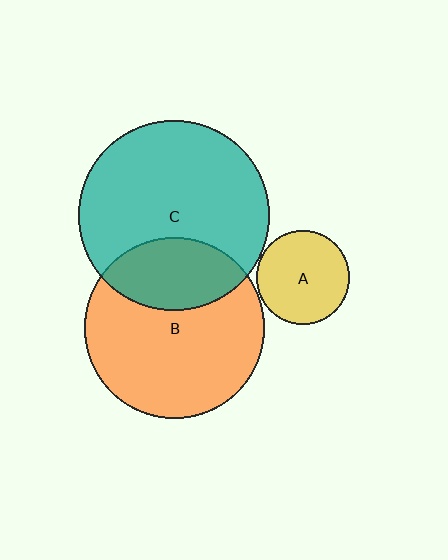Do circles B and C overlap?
Yes.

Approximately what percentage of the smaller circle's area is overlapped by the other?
Approximately 30%.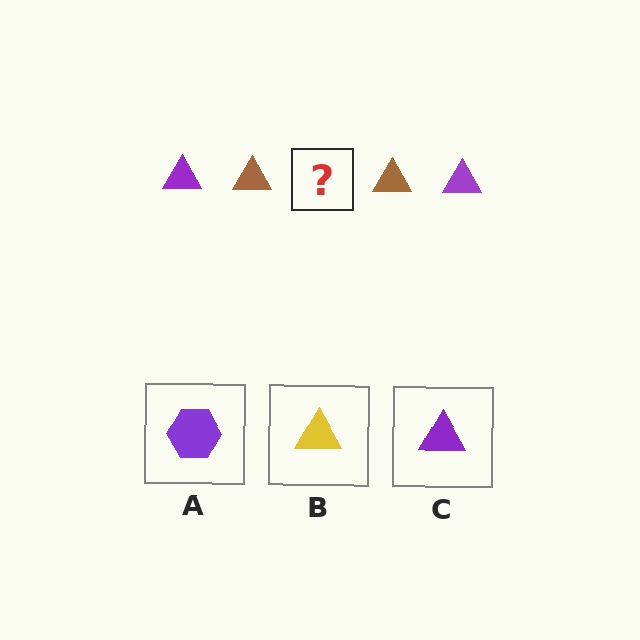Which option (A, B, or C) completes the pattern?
C.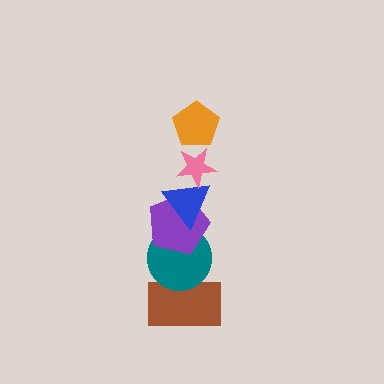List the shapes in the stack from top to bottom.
From top to bottom: the orange pentagon, the pink star, the blue triangle, the purple pentagon, the teal circle, the brown rectangle.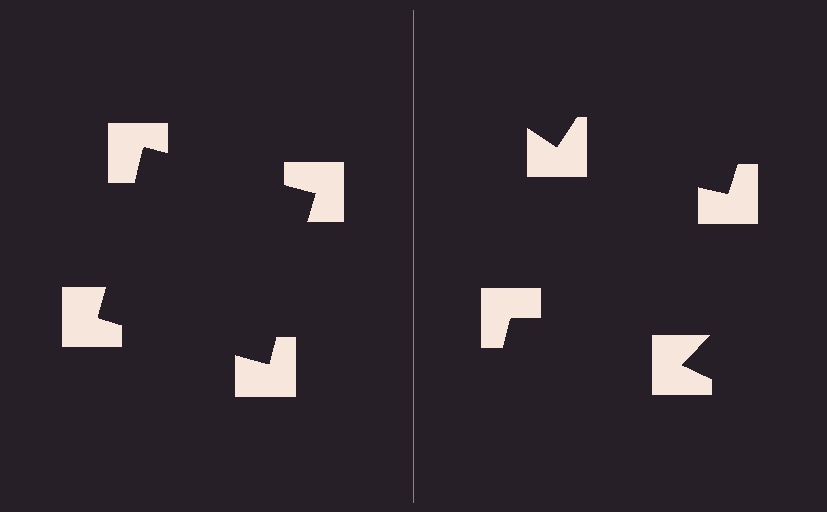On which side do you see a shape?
An illusory square appears on the left side. On the right side the wedge cuts are rotated, so no coherent shape forms.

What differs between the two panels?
The notched squares are positioned identically on both sides; only the wedge orientations differ. On the left they align to a square; on the right they are misaligned.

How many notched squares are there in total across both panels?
8 — 4 on each side.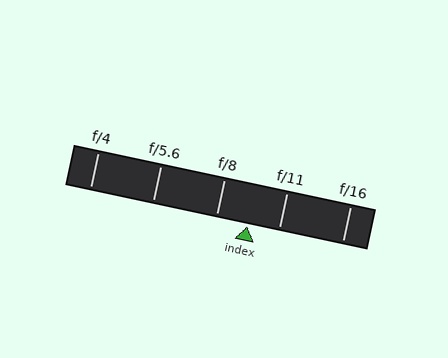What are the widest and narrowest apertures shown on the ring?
The widest aperture shown is f/4 and the narrowest is f/16.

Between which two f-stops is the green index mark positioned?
The index mark is between f/8 and f/11.